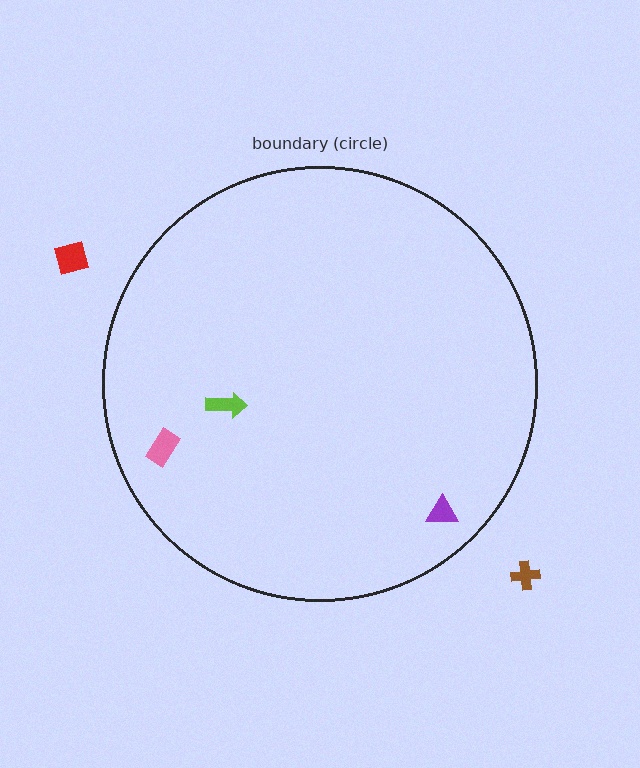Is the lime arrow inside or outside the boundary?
Inside.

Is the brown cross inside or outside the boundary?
Outside.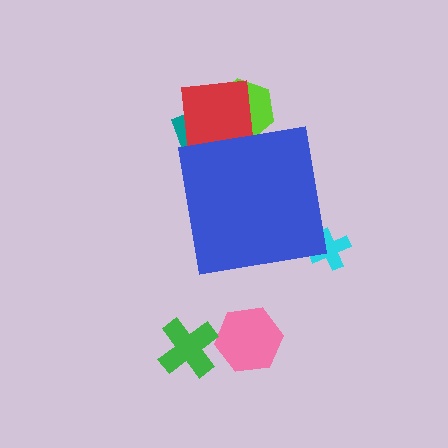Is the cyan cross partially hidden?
Yes, the cyan cross is partially hidden behind the blue square.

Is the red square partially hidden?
Yes, the red square is partially hidden behind the blue square.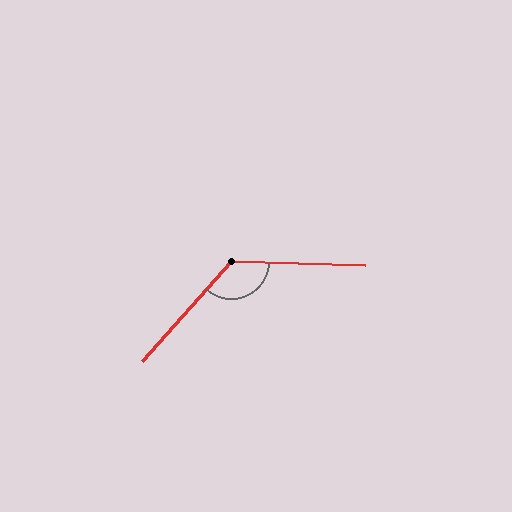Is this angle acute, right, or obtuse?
It is obtuse.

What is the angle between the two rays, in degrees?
Approximately 130 degrees.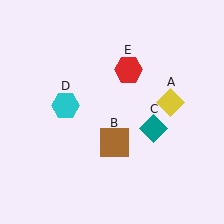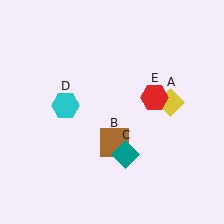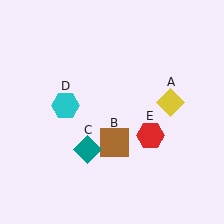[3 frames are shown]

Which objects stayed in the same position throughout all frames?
Yellow diamond (object A) and brown square (object B) and cyan hexagon (object D) remained stationary.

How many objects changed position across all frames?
2 objects changed position: teal diamond (object C), red hexagon (object E).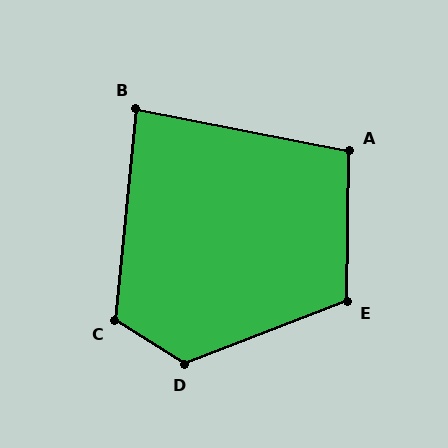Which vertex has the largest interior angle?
D, at approximately 127 degrees.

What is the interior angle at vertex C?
Approximately 117 degrees (obtuse).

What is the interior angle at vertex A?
Approximately 100 degrees (obtuse).